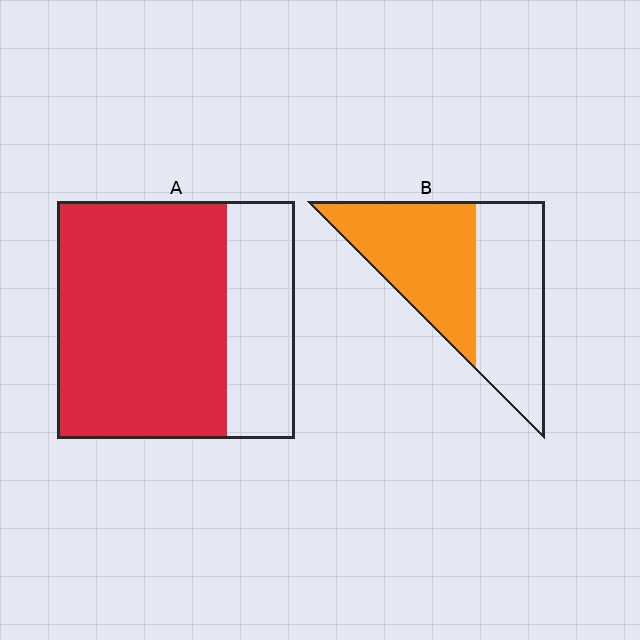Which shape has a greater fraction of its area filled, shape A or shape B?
Shape A.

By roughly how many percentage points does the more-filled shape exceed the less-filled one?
By roughly 20 percentage points (A over B).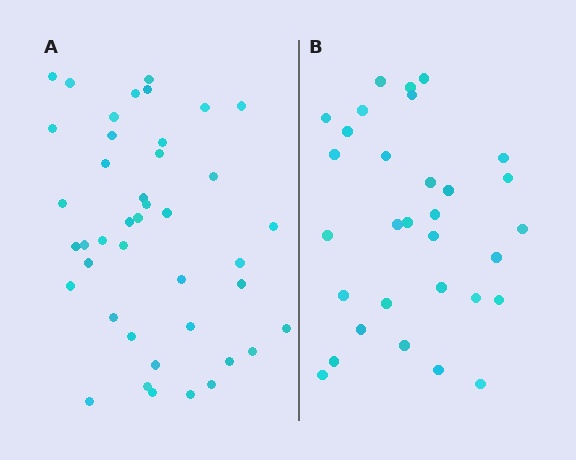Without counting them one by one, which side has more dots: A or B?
Region A (the left region) has more dots.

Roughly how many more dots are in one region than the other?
Region A has roughly 12 or so more dots than region B.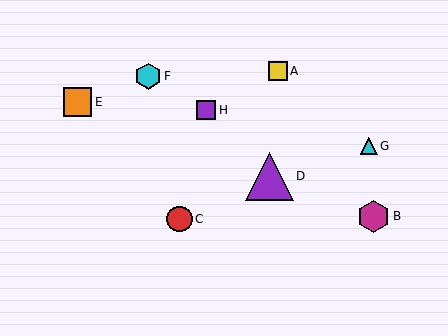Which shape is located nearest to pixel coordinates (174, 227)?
The red circle (labeled C) at (179, 219) is nearest to that location.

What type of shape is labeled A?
Shape A is a yellow square.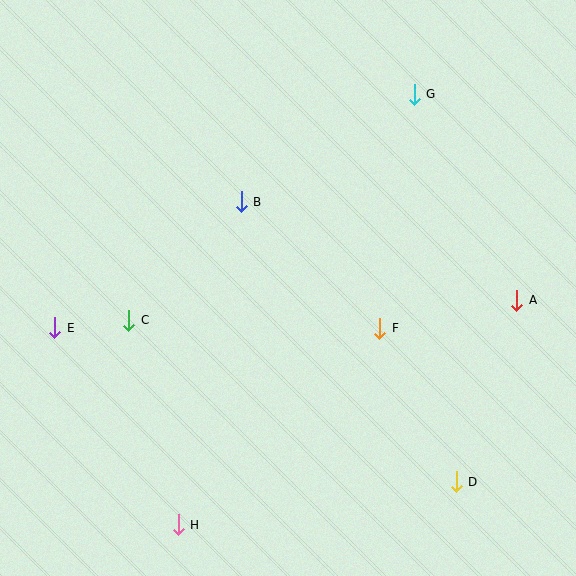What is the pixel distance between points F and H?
The distance between F and H is 281 pixels.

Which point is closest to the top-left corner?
Point B is closest to the top-left corner.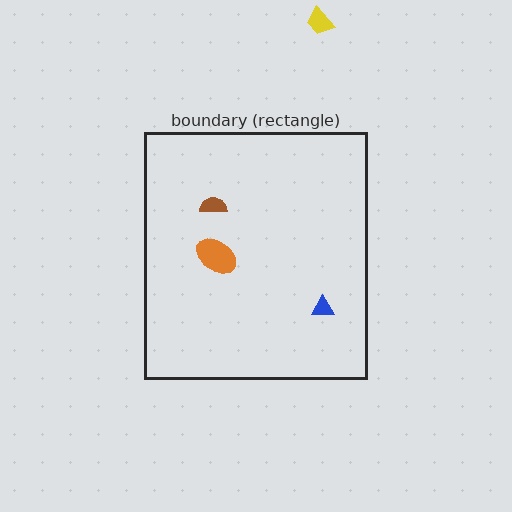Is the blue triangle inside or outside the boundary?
Inside.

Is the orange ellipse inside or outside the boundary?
Inside.